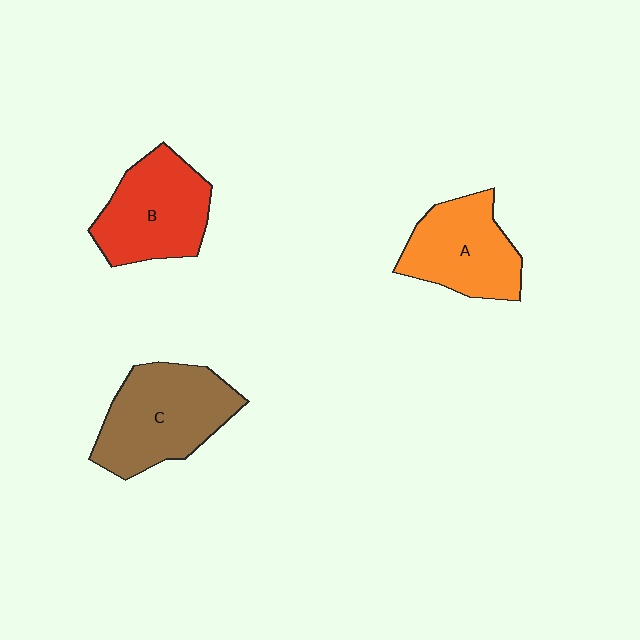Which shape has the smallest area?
Shape A (orange).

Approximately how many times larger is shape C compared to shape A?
Approximately 1.2 times.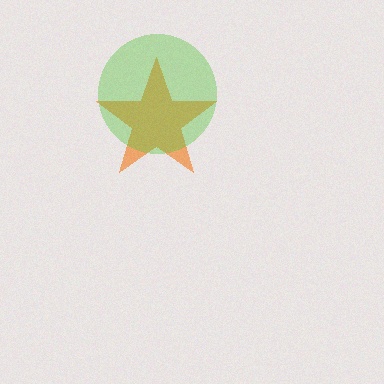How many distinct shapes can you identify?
There are 2 distinct shapes: an orange star, a lime circle.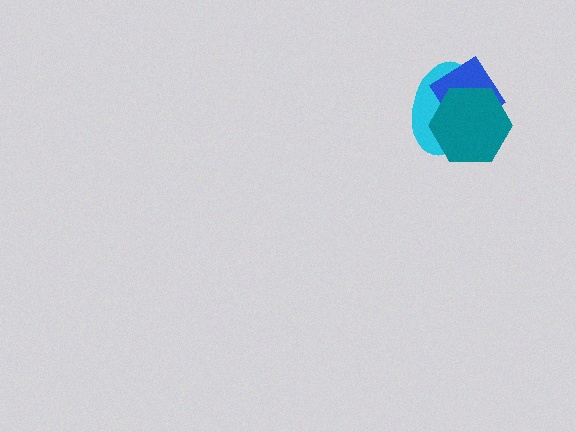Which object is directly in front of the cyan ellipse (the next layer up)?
The blue diamond is directly in front of the cyan ellipse.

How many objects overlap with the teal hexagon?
2 objects overlap with the teal hexagon.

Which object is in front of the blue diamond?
The teal hexagon is in front of the blue diamond.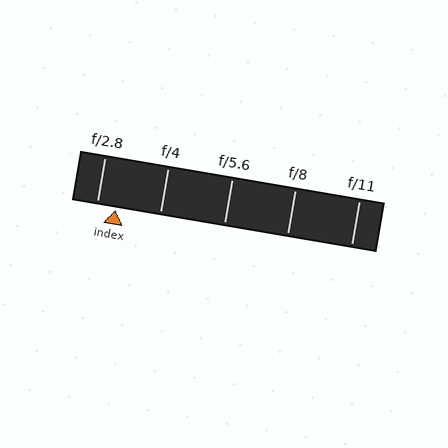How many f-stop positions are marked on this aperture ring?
There are 5 f-stop positions marked.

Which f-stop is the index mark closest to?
The index mark is closest to f/2.8.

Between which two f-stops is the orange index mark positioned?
The index mark is between f/2.8 and f/4.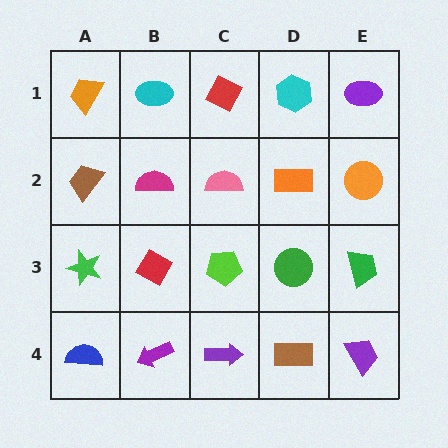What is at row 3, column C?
A lime pentagon.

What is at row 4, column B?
A purple arrow.